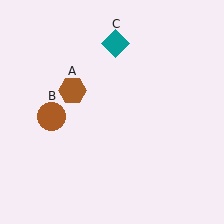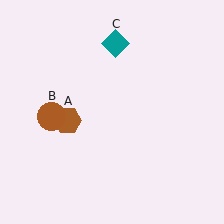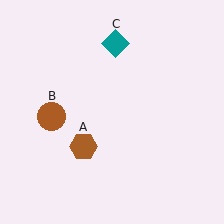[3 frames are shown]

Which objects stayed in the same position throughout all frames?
Brown circle (object B) and teal diamond (object C) remained stationary.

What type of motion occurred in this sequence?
The brown hexagon (object A) rotated counterclockwise around the center of the scene.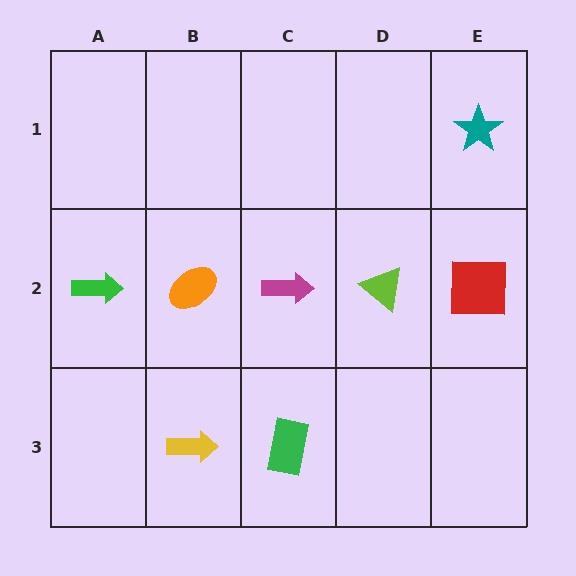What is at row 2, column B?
An orange ellipse.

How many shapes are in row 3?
2 shapes.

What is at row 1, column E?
A teal star.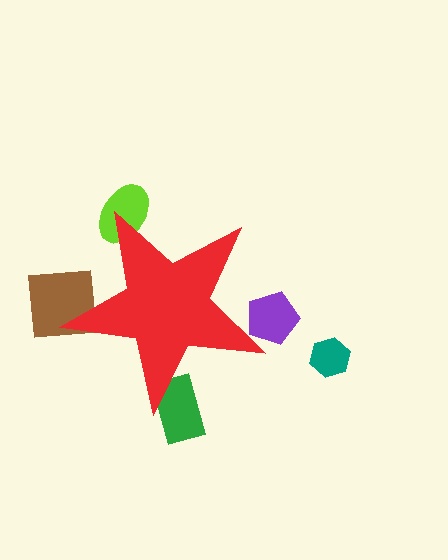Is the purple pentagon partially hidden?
Yes, the purple pentagon is partially hidden behind the red star.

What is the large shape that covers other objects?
A red star.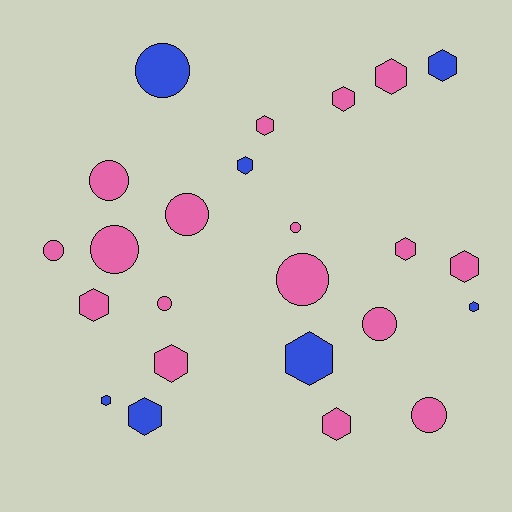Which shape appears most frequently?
Hexagon, with 14 objects.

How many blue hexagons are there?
There are 6 blue hexagons.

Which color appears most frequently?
Pink, with 17 objects.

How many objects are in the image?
There are 24 objects.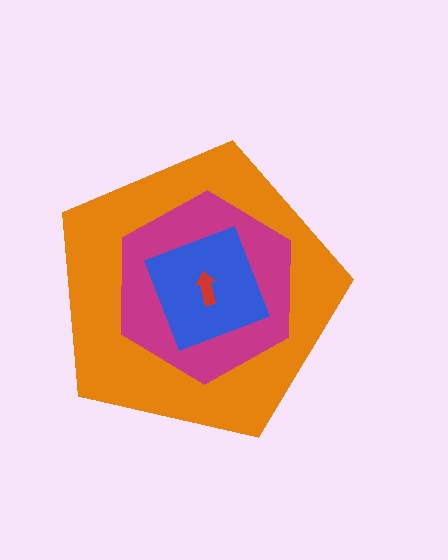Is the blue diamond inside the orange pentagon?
Yes.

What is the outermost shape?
The orange pentagon.